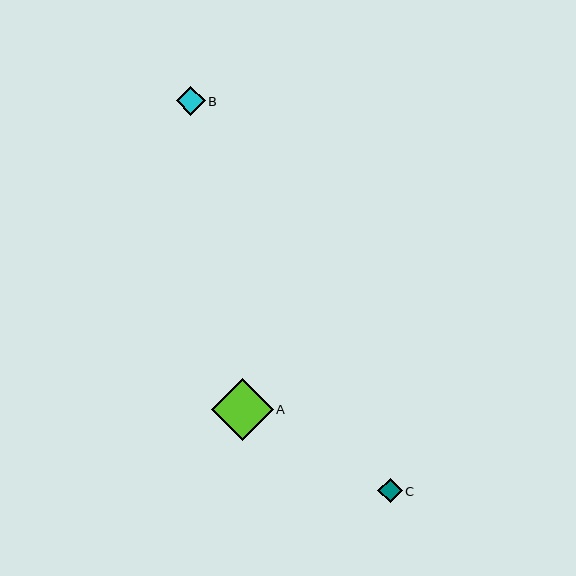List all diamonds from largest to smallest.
From largest to smallest: A, B, C.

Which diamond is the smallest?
Diamond C is the smallest with a size of approximately 24 pixels.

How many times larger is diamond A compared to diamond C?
Diamond A is approximately 2.6 times the size of diamond C.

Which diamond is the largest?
Diamond A is the largest with a size of approximately 62 pixels.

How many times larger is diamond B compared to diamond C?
Diamond B is approximately 1.2 times the size of diamond C.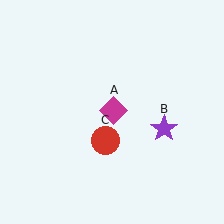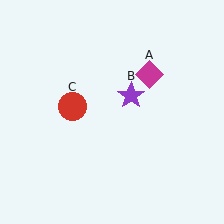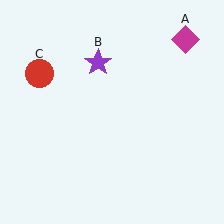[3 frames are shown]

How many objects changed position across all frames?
3 objects changed position: magenta diamond (object A), purple star (object B), red circle (object C).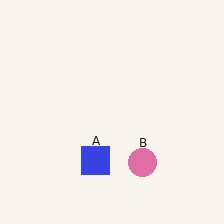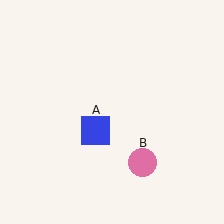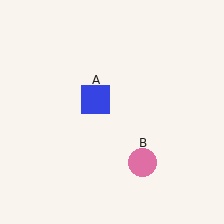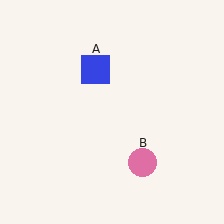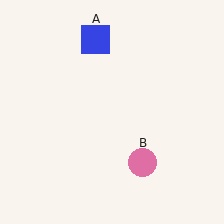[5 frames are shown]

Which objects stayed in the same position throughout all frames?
Pink circle (object B) remained stationary.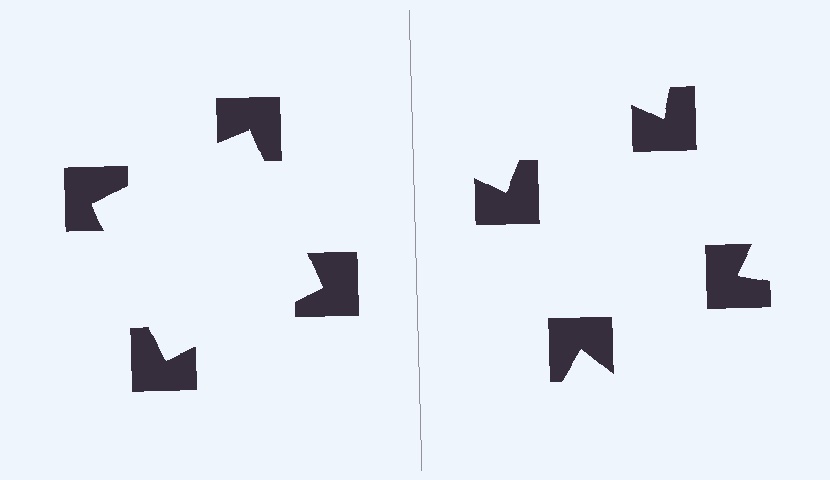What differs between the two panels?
The notched squares are positioned identically on both sides; only the wedge orientations differ. On the left they align to a square; on the right they are misaligned.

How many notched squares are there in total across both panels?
8 — 4 on each side.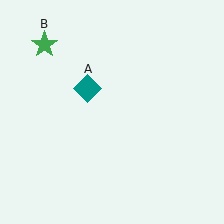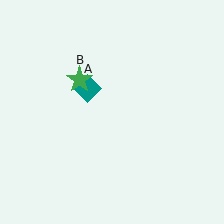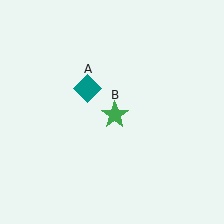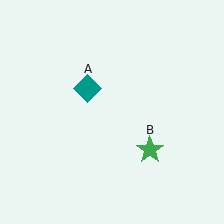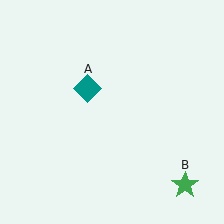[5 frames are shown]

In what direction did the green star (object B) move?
The green star (object B) moved down and to the right.